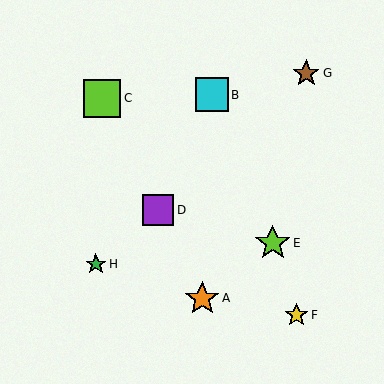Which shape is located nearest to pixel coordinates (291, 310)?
The yellow star (labeled F) at (297, 315) is nearest to that location.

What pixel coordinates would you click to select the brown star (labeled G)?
Click at (306, 73) to select the brown star G.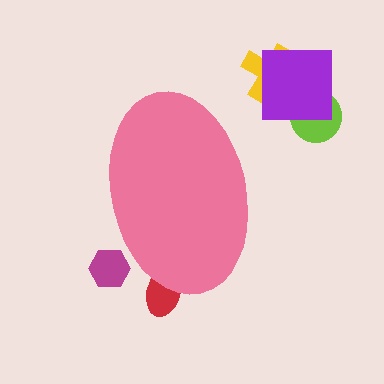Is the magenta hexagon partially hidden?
Yes, the magenta hexagon is partially hidden behind the pink ellipse.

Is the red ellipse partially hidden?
Yes, the red ellipse is partially hidden behind the pink ellipse.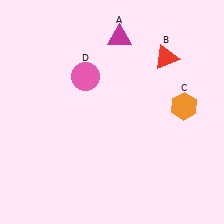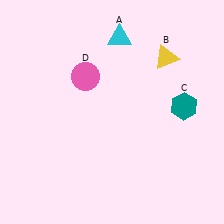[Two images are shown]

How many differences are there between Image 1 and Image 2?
There are 3 differences between the two images.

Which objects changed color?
A changed from magenta to cyan. B changed from red to yellow. C changed from orange to teal.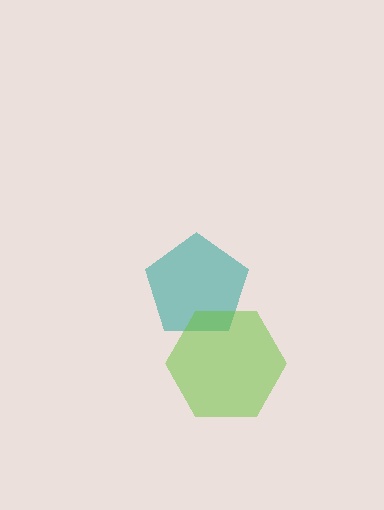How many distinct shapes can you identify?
There are 2 distinct shapes: a teal pentagon, a lime hexagon.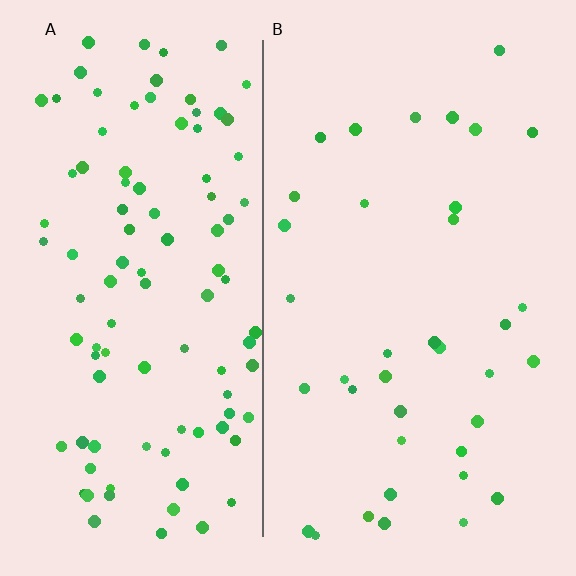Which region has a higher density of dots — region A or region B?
A (the left).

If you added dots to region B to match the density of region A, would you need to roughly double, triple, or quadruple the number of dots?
Approximately triple.